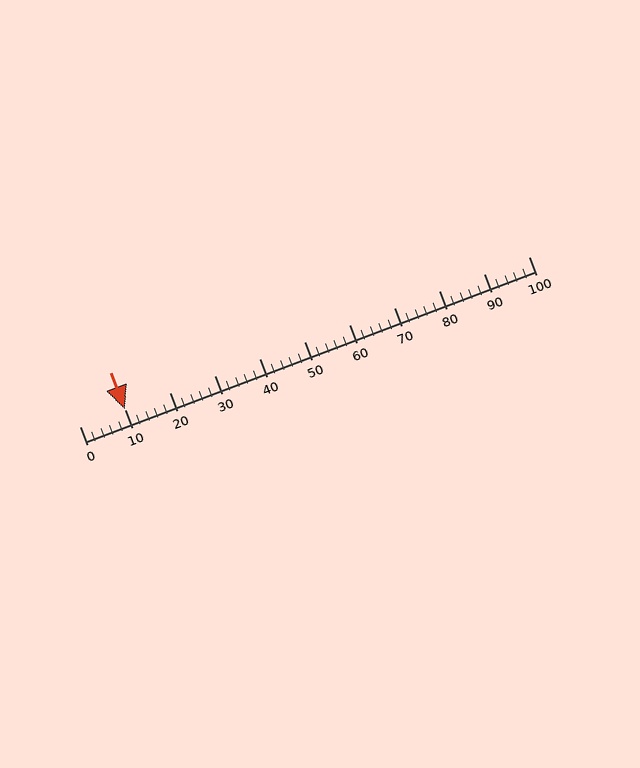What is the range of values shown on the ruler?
The ruler shows values from 0 to 100.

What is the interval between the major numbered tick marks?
The major tick marks are spaced 10 units apart.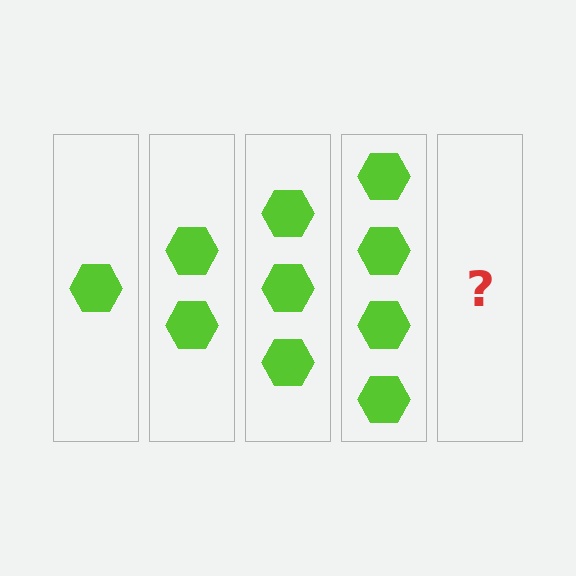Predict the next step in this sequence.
The next step is 5 hexagons.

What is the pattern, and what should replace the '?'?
The pattern is that each step adds one more hexagon. The '?' should be 5 hexagons.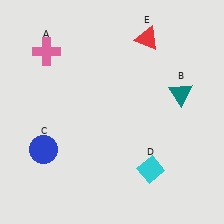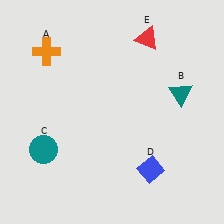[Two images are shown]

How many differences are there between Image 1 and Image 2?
There are 3 differences between the two images.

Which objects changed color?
A changed from pink to orange. C changed from blue to teal. D changed from cyan to blue.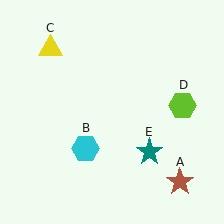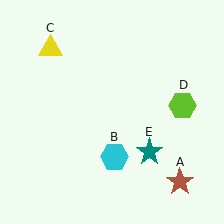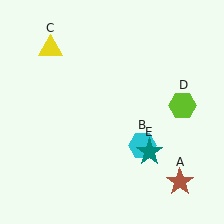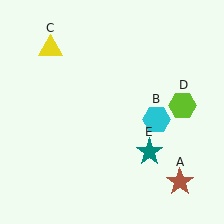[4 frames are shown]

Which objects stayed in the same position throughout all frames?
Brown star (object A) and yellow triangle (object C) and lime hexagon (object D) and teal star (object E) remained stationary.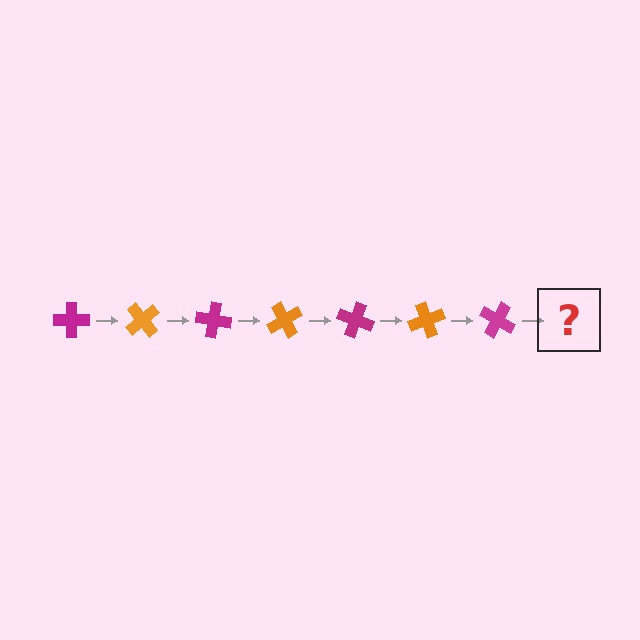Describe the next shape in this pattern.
It should be an orange cross, rotated 350 degrees from the start.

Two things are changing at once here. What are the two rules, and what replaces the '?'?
The two rules are that it rotates 50 degrees each step and the color cycles through magenta and orange. The '?' should be an orange cross, rotated 350 degrees from the start.